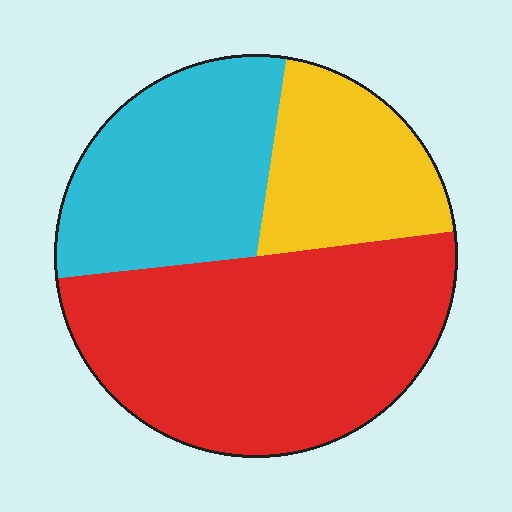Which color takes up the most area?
Red, at roughly 50%.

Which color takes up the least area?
Yellow, at roughly 20%.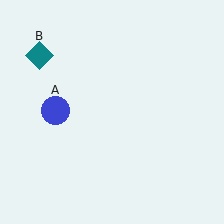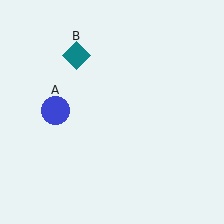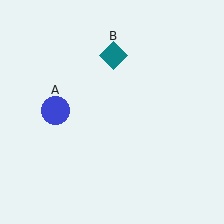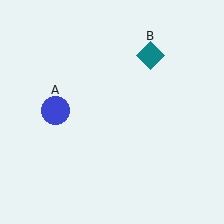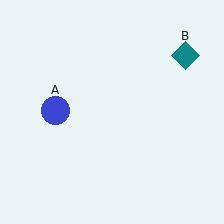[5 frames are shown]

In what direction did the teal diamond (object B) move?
The teal diamond (object B) moved right.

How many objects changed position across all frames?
1 object changed position: teal diamond (object B).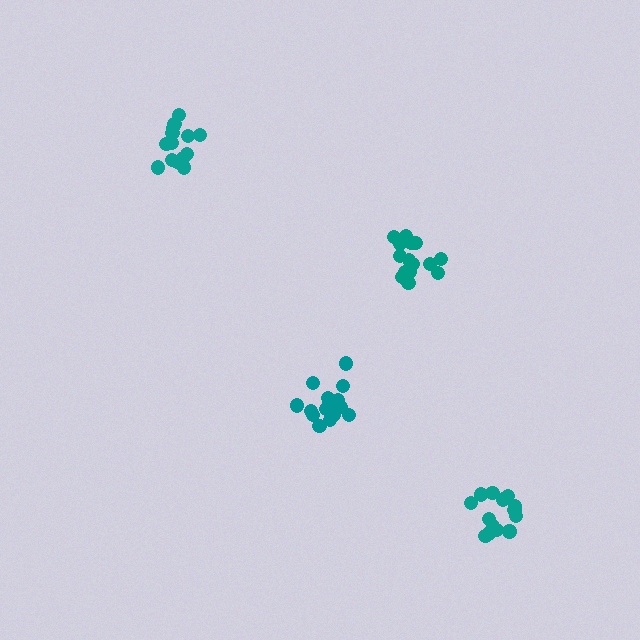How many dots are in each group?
Group 1: 15 dots, Group 2: 15 dots, Group 3: 16 dots, Group 4: 15 dots (61 total).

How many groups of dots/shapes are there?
There are 4 groups.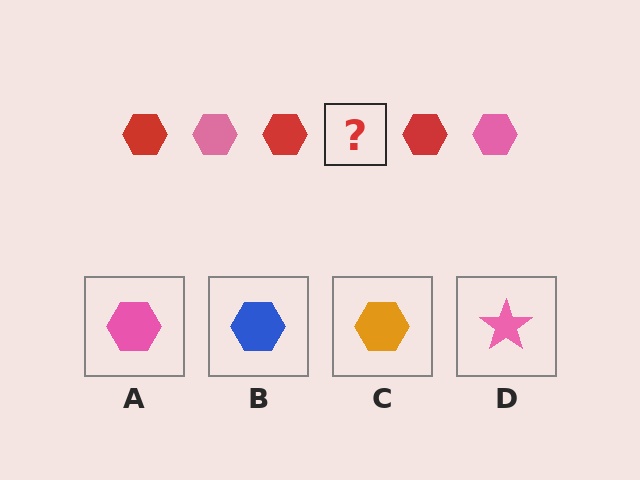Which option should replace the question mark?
Option A.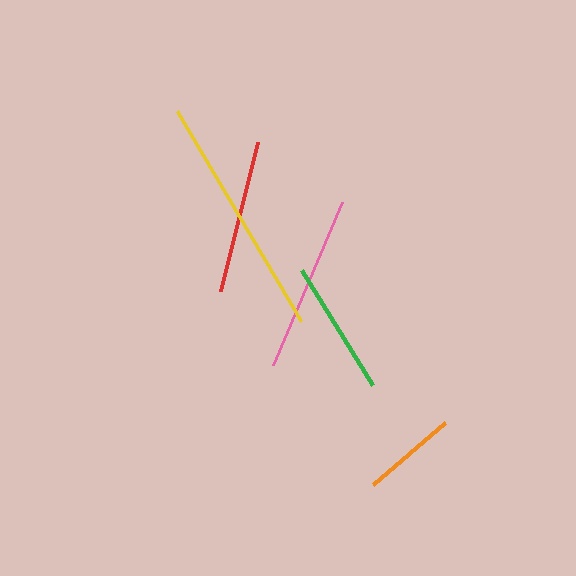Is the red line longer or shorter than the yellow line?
The yellow line is longer than the red line.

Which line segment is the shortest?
The orange line is the shortest at approximately 94 pixels.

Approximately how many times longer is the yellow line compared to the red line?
The yellow line is approximately 1.6 times the length of the red line.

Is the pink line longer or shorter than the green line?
The pink line is longer than the green line.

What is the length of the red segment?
The red segment is approximately 153 pixels long.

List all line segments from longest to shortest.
From longest to shortest: yellow, pink, red, green, orange.